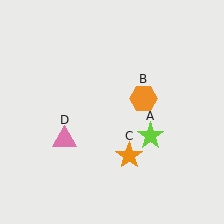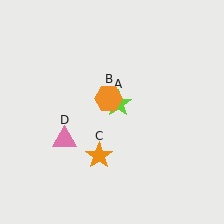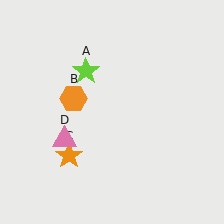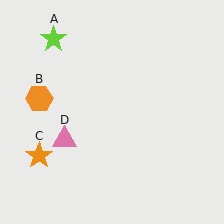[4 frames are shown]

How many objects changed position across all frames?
3 objects changed position: lime star (object A), orange hexagon (object B), orange star (object C).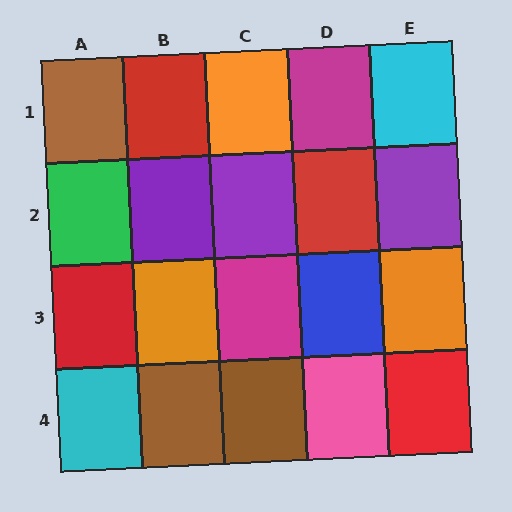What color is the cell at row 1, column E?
Cyan.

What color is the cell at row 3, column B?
Orange.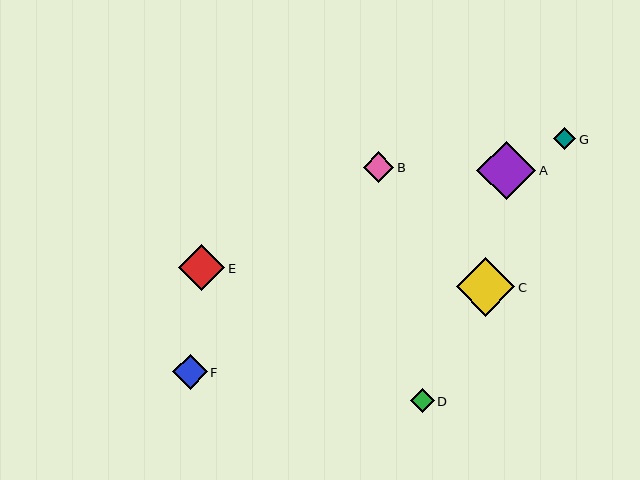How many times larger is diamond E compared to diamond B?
Diamond E is approximately 1.5 times the size of diamond B.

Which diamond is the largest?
Diamond A is the largest with a size of approximately 59 pixels.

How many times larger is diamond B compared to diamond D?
Diamond B is approximately 1.3 times the size of diamond D.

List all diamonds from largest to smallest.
From largest to smallest: A, C, E, F, B, D, G.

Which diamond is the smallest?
Diamond G is the smallest with a size of approximately 23 pixels.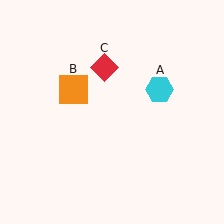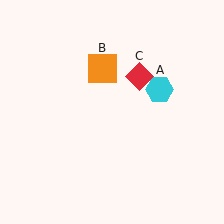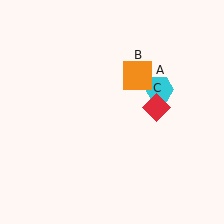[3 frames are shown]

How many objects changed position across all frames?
2 objects changed position: orange square (object B), red diamond (object C).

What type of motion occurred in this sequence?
The orange square (object B), red diamond (object C) rotated clockwise around the center of the scene.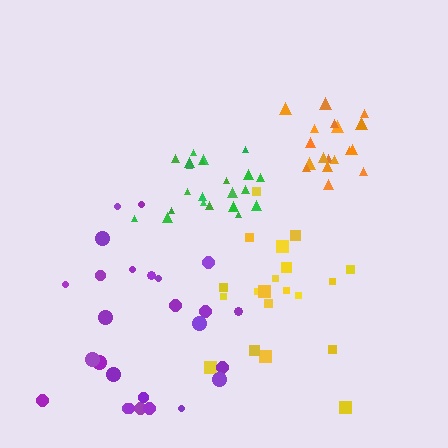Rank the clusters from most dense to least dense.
green, orange, yellow, purple.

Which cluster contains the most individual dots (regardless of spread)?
Purple (26).